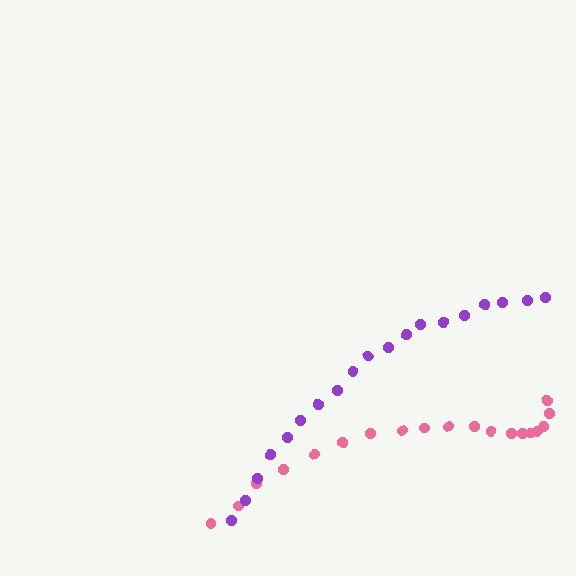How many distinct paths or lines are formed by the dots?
There are 2 distinct paths.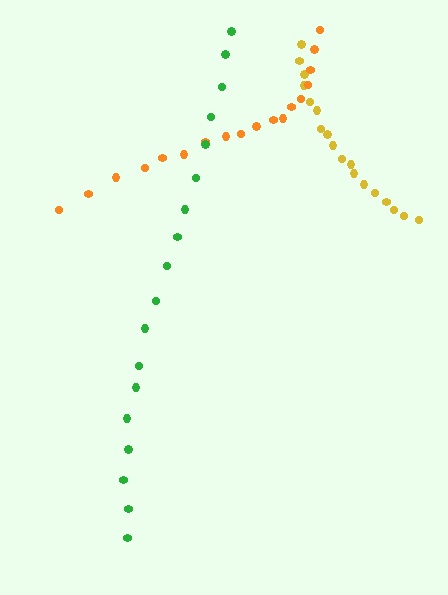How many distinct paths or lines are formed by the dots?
There are 3 distinct paths.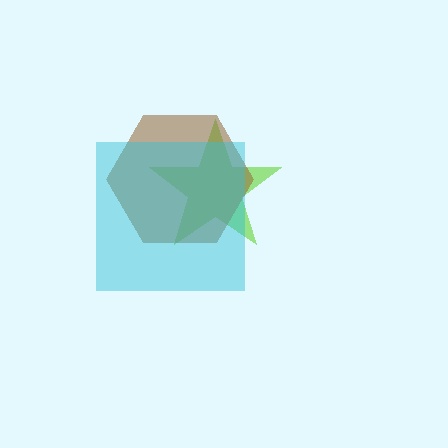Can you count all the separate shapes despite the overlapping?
Yes, there are 3 separate shapes.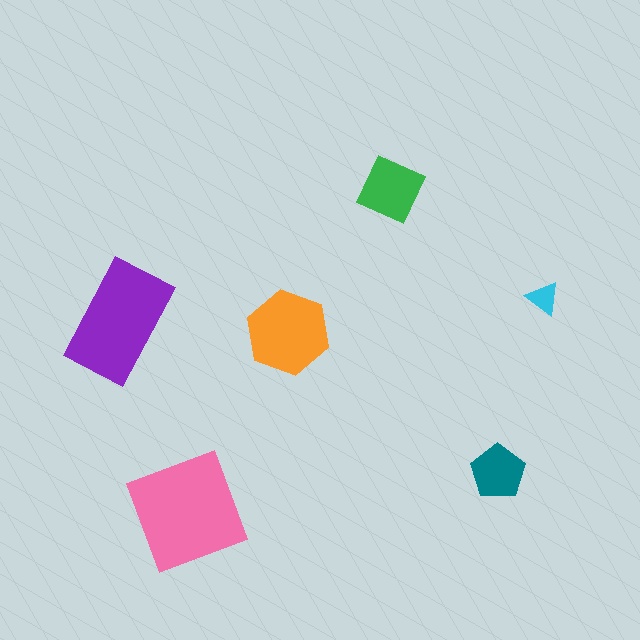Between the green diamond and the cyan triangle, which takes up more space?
The green diamond.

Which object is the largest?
The pink square.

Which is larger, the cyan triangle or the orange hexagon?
The orange hexagon.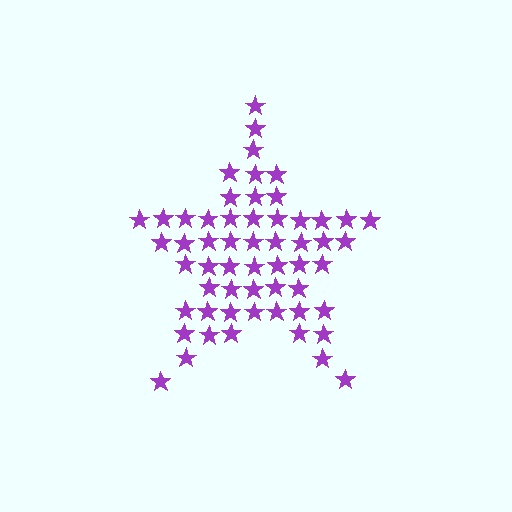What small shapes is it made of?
It is made of small stars.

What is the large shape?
The large shape is a star.